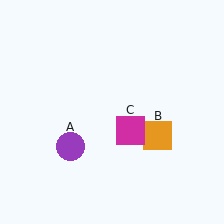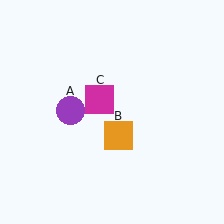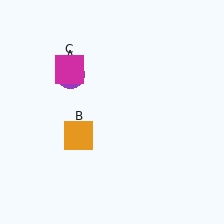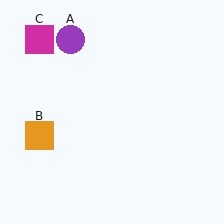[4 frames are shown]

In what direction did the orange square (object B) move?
The orange square (object B) moved left.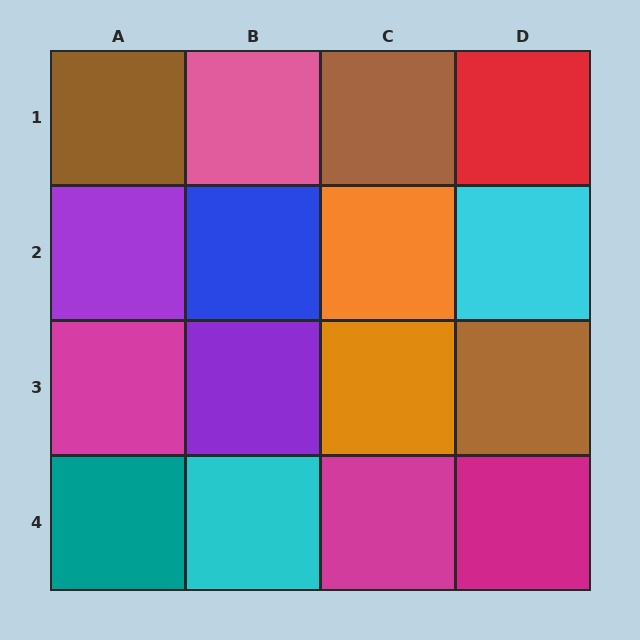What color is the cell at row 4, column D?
Magenta.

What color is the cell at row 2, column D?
Cyan.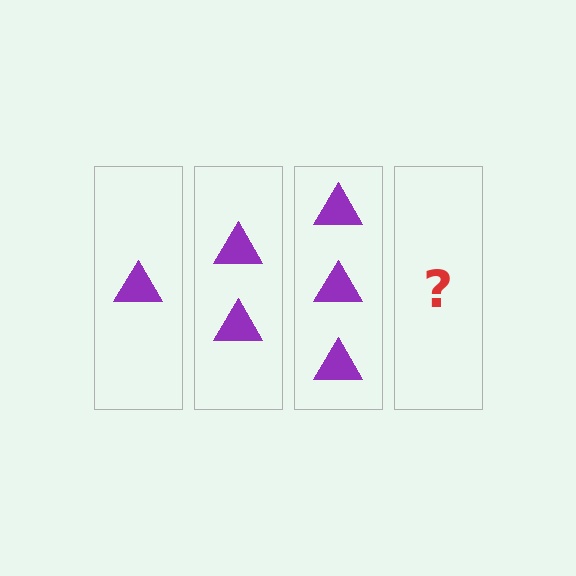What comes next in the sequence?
The next element should be 4 triangles.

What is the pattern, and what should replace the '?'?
The pattern is that each step adds one more triangle. The '?' should be 4 triangles.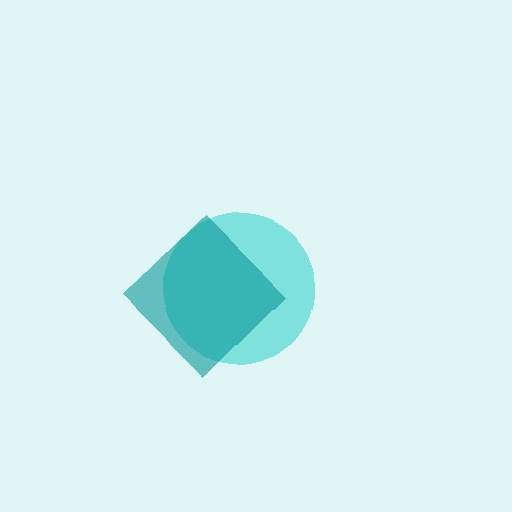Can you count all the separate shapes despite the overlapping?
Yes, there are 2 separate shapes.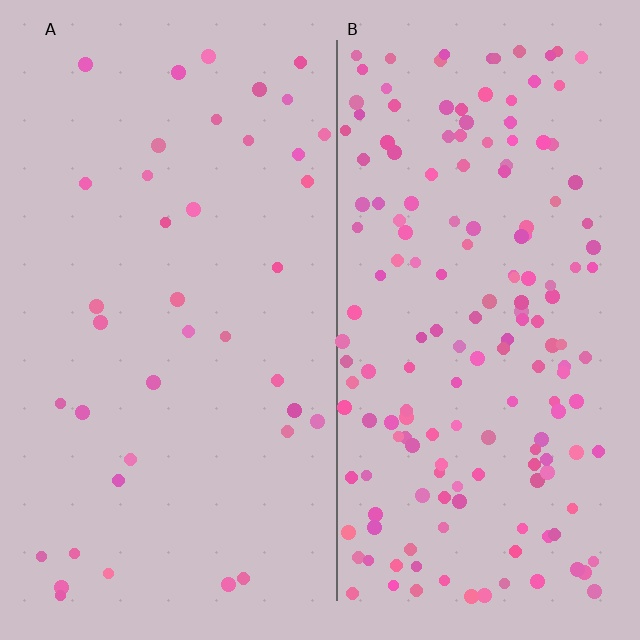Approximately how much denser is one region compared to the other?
Approximately 4.4× — region B over region A.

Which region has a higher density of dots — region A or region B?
B (the right).